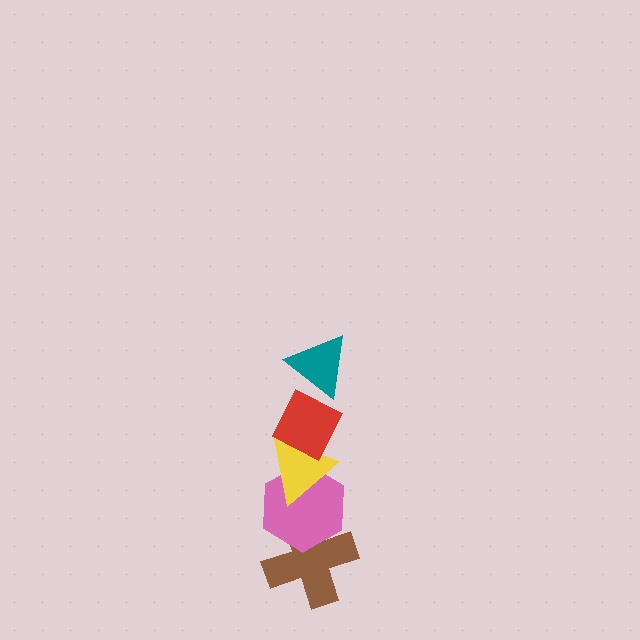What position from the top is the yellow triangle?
The yellow triangle is 3rd from the top.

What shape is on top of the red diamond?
The teal triangle is on top of the red diamond.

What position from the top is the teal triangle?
The teal triangle is 1st from the top.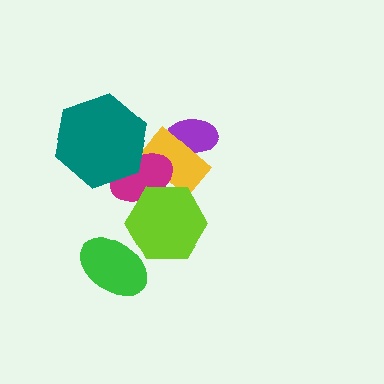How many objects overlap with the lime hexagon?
3 objects overlap with the lime hexagon.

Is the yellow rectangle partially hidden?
Yes, it is partially covered by another shape.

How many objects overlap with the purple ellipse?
1 object overlaps with the purple ellipse.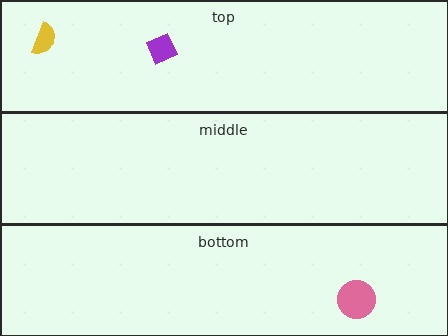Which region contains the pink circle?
The bottom region.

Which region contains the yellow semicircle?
The top region.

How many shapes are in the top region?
2.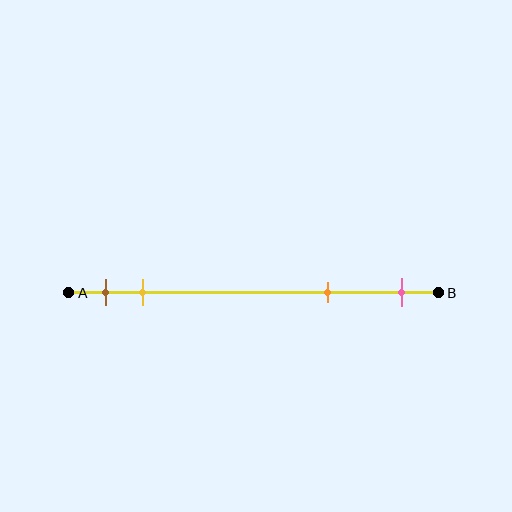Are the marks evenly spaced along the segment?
No, the marks are not evenly spaced.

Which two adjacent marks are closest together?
The brown and yellow marks are the closest adjacent pair.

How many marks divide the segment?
There are 4 marks dividing the segment.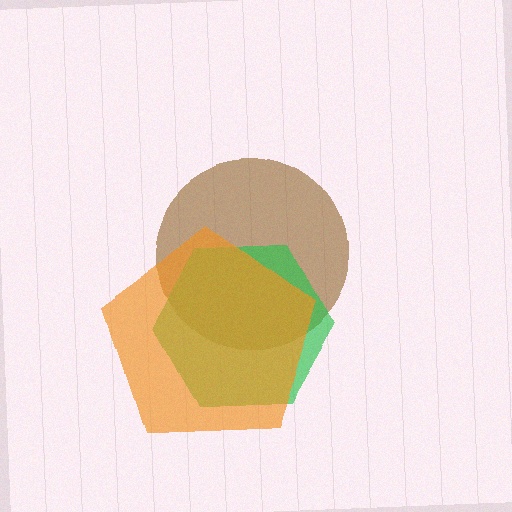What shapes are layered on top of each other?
The layered shapes are: a brown circle, a green hexagon, an orange pentagon.